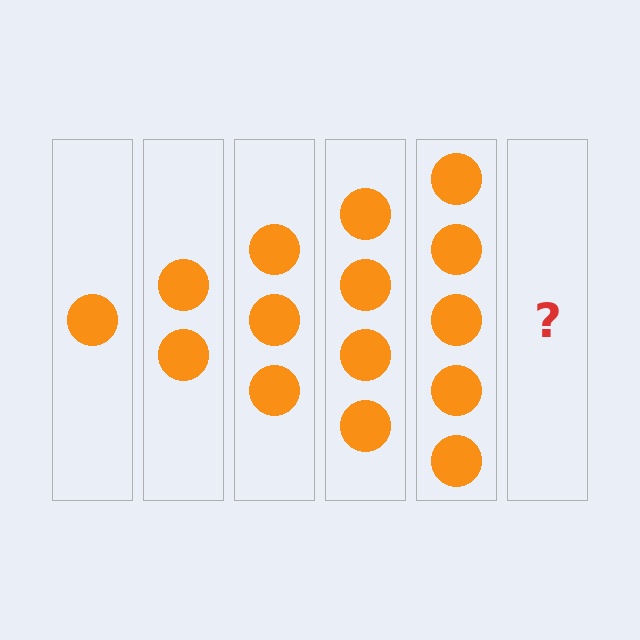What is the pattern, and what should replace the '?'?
The pattern is that each step adds one more circle. The '?' should be 6 circles.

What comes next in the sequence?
The next element should be 6 circles.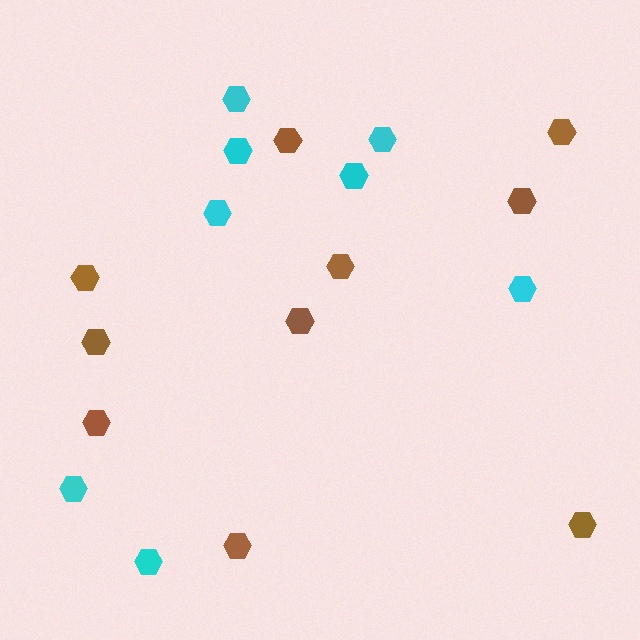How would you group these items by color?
There are 2 groups: one group of brown hexagons (10) and one group of cyan hexagons (8).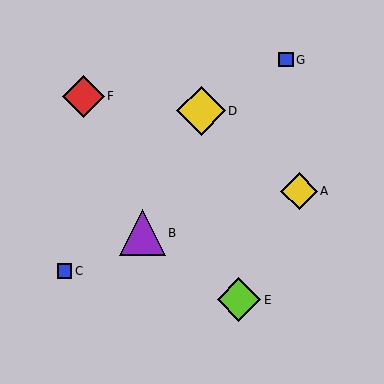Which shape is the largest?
The yellow diamond (labeled D) is the largest.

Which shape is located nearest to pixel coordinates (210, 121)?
The yellow diamond (labeled D) at (201, 111) is nearest to that location.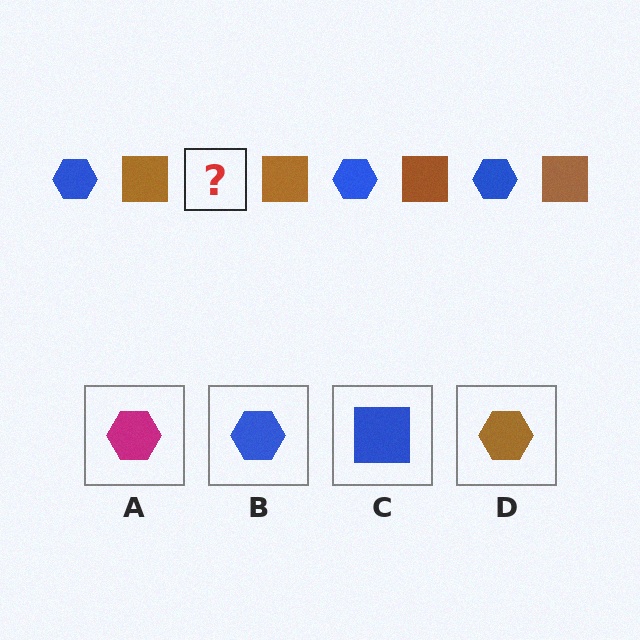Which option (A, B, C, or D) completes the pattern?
B.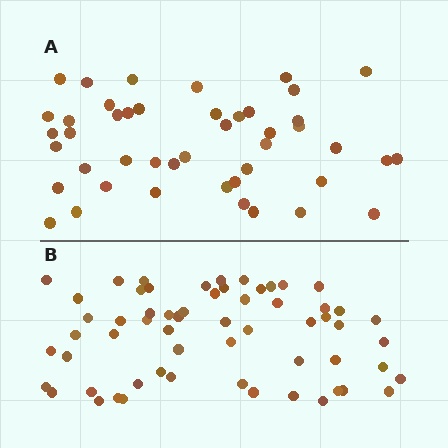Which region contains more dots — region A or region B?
Region B (the bottom region) has more dots.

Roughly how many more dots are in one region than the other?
Region B has approximately 15 more dots than region A.